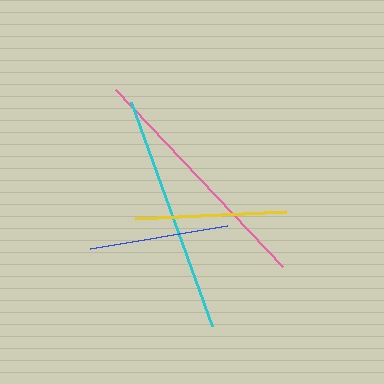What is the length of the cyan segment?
The cyan segment is approximately 238 pixels long.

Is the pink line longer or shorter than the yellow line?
The pink line is longer than the yellow line.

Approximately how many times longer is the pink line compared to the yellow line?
The pink line is approximately 1.6 times the length of the yellow line.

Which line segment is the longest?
The pink line is the longest at approximately 244 pixels.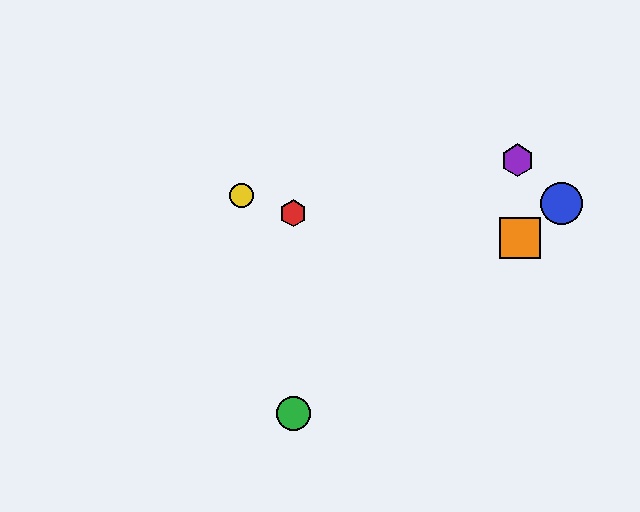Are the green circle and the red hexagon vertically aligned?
Yes, both are at x≈293.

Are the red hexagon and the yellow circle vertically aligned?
No, the red hexagon is at x≈293 and the yellow circle is at x≈241.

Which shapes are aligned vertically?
The red hexagon, the green circle are aligned vertically.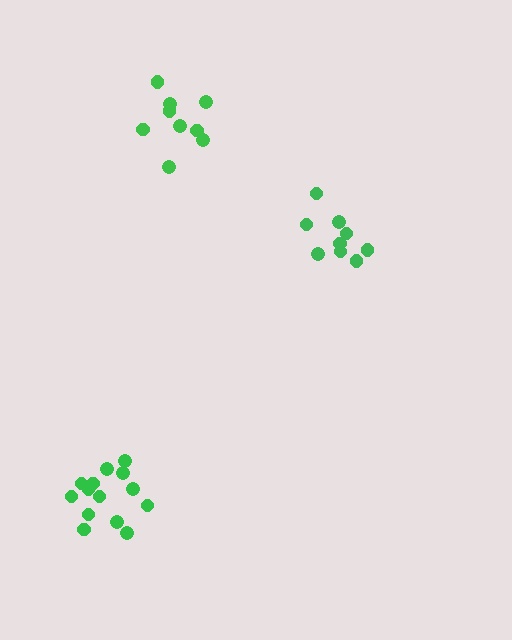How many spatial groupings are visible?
There are 3 spatial groupings.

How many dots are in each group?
Group 1: 14 dots, Group 2: 9 dots, Group 3: 9 dots (32 total).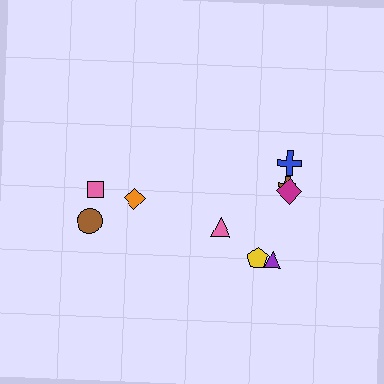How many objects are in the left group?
There are 3 objects.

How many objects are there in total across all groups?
There are 9 objects.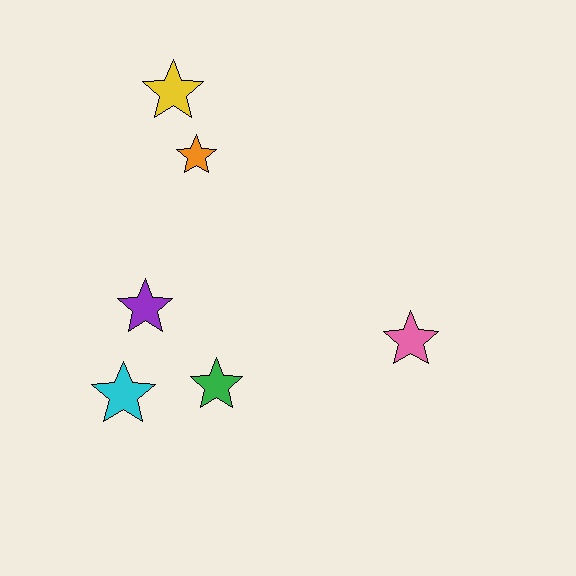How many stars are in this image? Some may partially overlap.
There are 6 stars.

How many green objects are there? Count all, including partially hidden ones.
There is 1 green object.